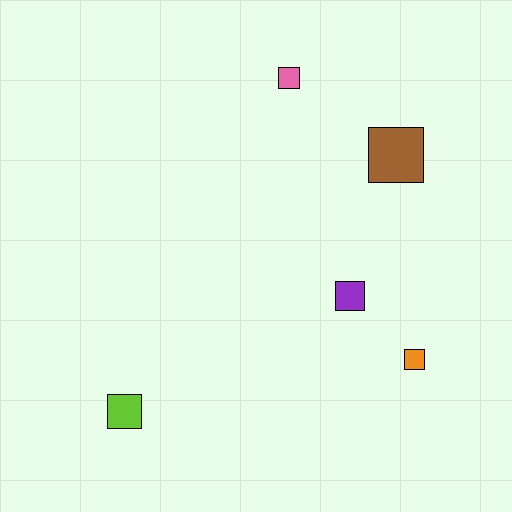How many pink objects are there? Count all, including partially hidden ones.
There is 1 pink object.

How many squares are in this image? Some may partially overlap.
There are 5 squares.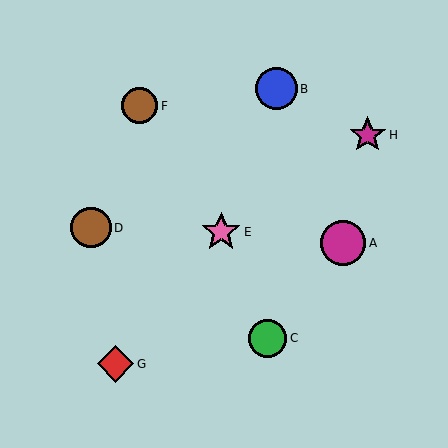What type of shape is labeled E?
Shape E is a pink star.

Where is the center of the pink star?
The center of the pink star is at (221, 232).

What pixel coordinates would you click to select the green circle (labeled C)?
Click at (268, 338) to select the green circle C.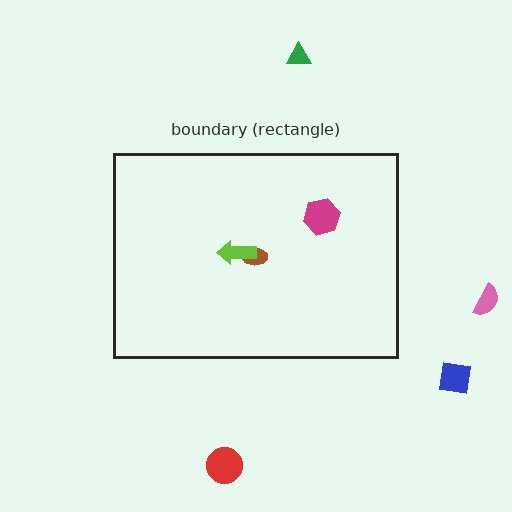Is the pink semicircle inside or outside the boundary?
Outside.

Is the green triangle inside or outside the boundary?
Outside.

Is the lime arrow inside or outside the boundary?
Inside.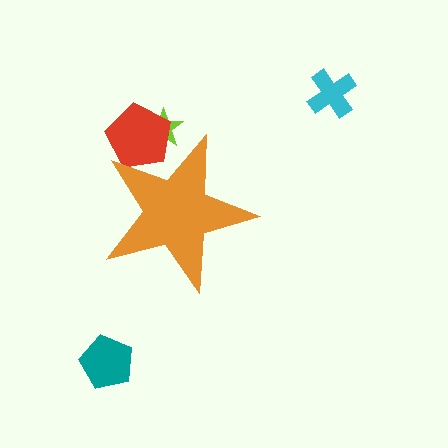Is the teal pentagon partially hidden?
No, the teal pentagon is fully visible.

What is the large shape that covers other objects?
An orange star.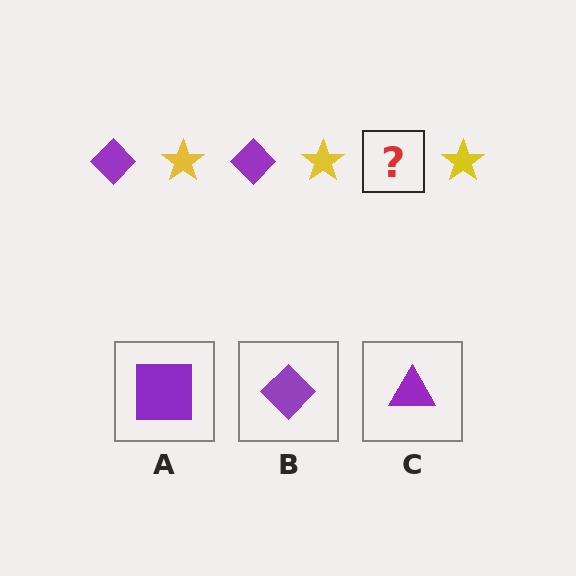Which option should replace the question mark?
Option B.